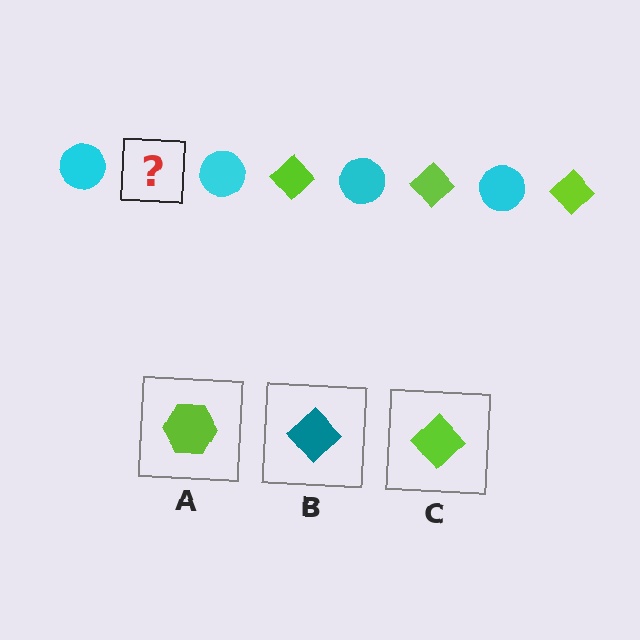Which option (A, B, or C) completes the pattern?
C.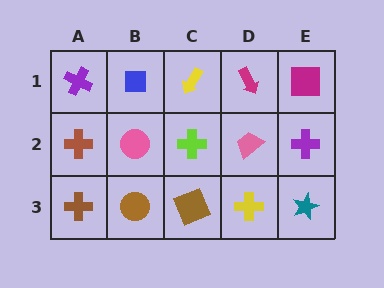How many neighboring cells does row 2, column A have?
3.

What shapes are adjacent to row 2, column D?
A magenta arrow (row 1, column D), a yellow cross (row 3, column D), a lime cross (row 2, column C), a purple cross (row 2, column E).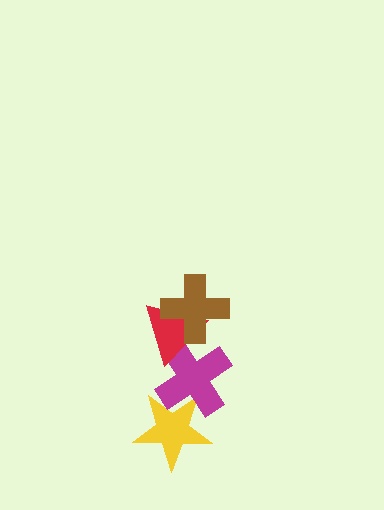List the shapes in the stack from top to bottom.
From top to bottom: the brown cross, the red triangle, the magenta cross, the yellow star.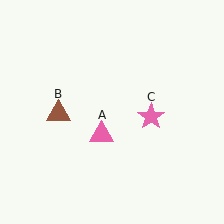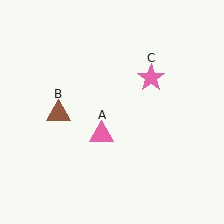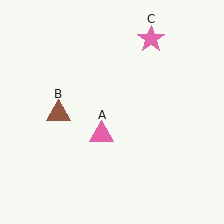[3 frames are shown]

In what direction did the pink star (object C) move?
The pink star (object C) moved up.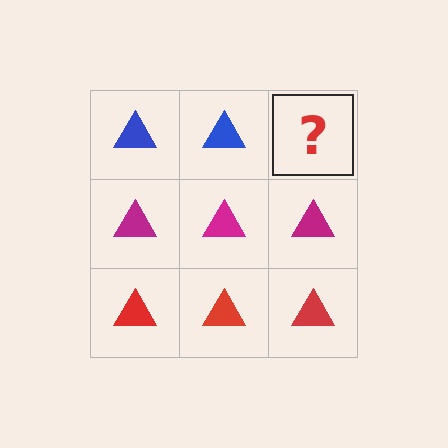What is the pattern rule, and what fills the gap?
The rule is that each row has a consistent color. The gap should be filled with a blue triangle.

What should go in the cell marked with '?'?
The missing cell should contain a blue triangle.